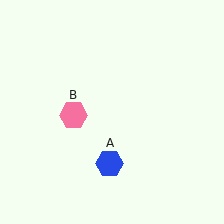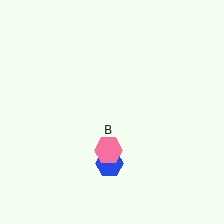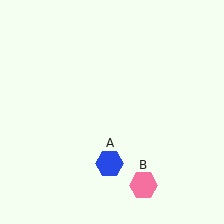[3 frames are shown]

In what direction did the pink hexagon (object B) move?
The pink hexagon (object B) moved down and to the right.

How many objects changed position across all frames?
1 object changed position: pink hexagon (object B).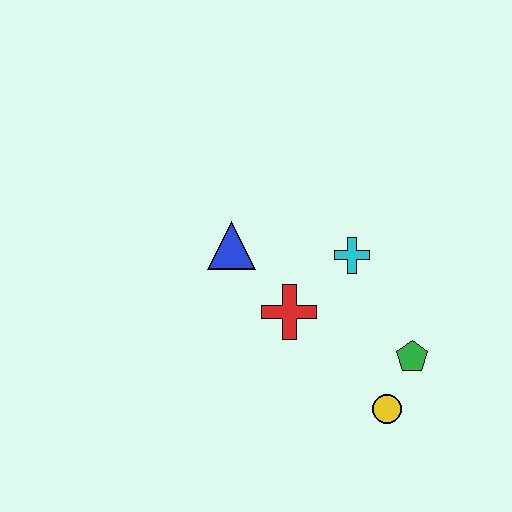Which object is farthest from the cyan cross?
The yellow circle is farthest from the cyan cross.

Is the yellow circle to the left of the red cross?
No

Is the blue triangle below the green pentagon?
No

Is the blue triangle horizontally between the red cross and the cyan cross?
No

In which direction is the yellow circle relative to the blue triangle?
The yellow circle is below the blue triangle.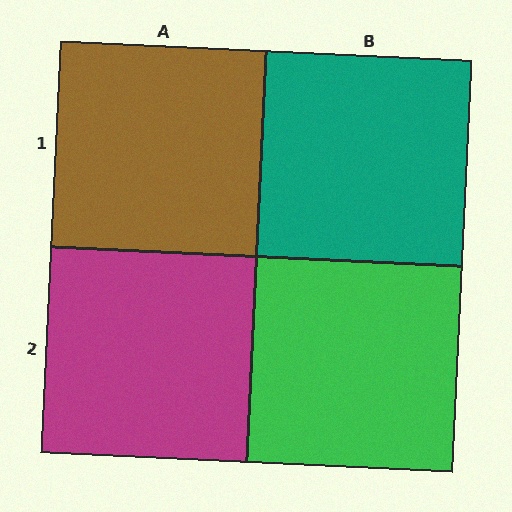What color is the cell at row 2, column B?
Green.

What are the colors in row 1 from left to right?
Brown, teal.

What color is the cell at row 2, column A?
Magenta.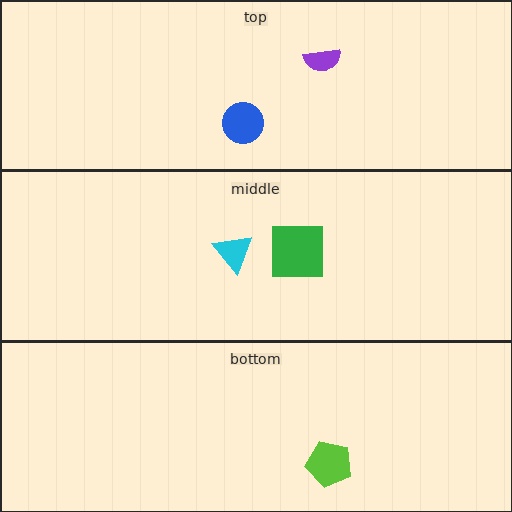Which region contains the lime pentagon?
The bottom region.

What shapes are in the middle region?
The green square, the cyan triangle.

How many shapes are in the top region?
2.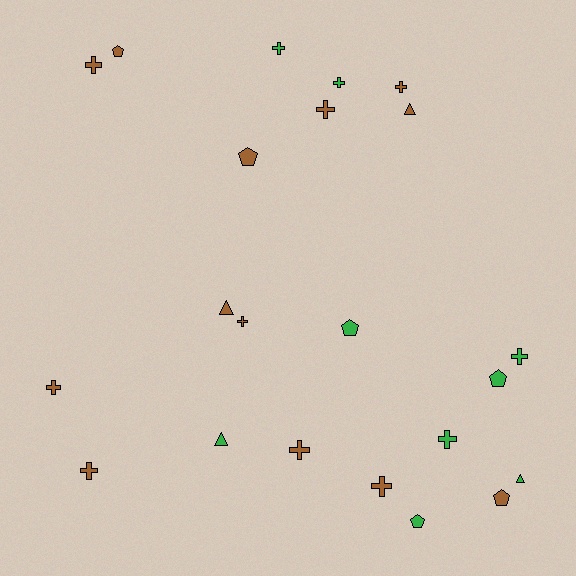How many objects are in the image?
There are 22 objects.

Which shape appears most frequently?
Cross, with 12 objects.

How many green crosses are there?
There are 4 green crosses.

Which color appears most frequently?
Brown, with 13 objects.